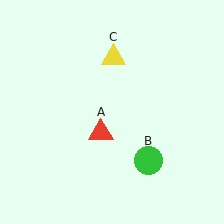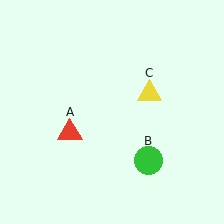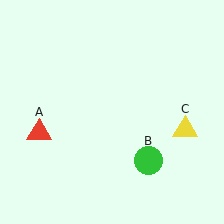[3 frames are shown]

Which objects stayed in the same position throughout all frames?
Green circle (object B) remained stationary.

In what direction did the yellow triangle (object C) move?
The yellow triangle (object C) moved down and to the right.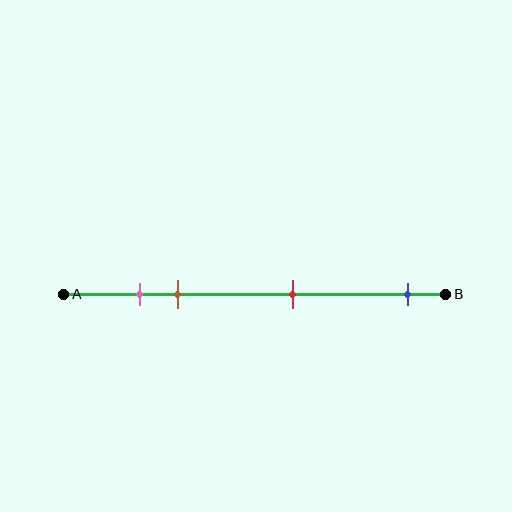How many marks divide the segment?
There are 4 marks dividing the segment.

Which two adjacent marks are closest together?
The pink and brown marks are the closest adjacent pair.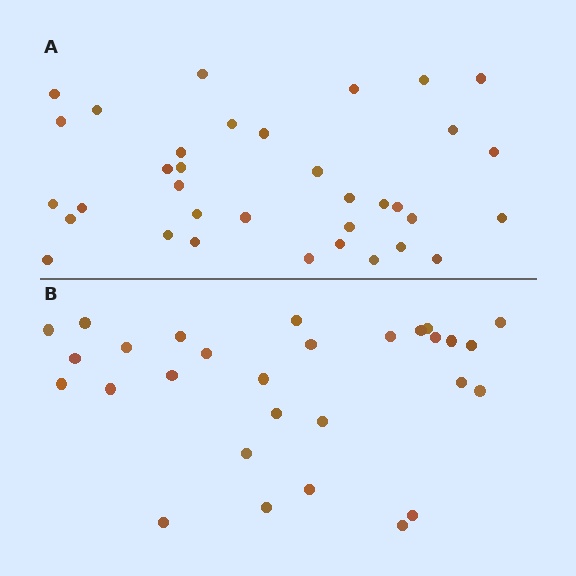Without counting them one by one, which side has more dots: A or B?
Region A (the top region) has more dots.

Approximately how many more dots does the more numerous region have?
Region A has about 6 more dots than region B.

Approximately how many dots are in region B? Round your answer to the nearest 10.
About 30 dots. (The exact count is 29, which rounds to 30.)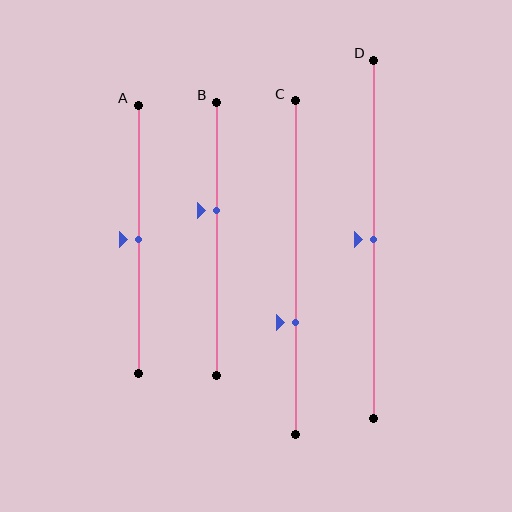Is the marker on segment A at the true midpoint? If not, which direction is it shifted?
Yes, the marker on segment A is at the true midpoint.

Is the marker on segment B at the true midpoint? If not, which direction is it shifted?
No, the marker on segment B is shifted upward by about 10% of the segment length.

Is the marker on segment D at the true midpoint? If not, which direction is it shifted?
Yes, the marker on segment D is at the true midpoint.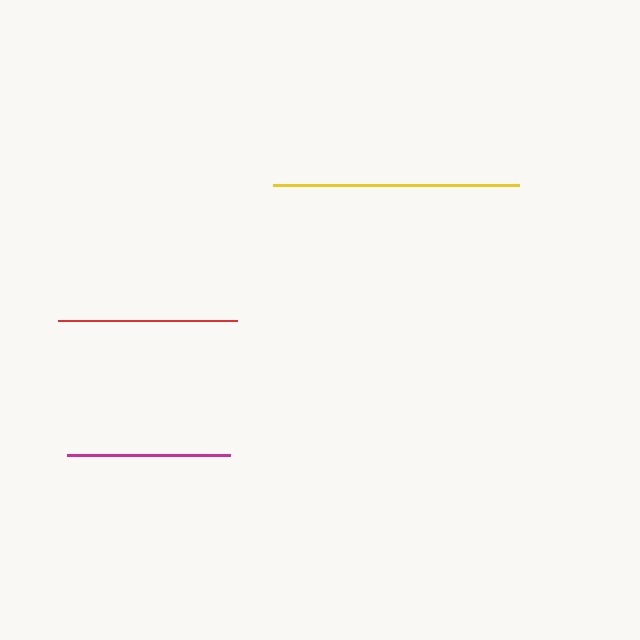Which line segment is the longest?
The yellow line is the longest at approximately 246 pixels.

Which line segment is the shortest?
The magenta line is the shortest at approximately 163 pixels.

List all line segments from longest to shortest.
From longest to shortest: yellow, red, magenta.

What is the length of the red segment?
The red segment is approximately 180 pixels long.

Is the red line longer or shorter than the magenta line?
The red line is longer than the magenta line.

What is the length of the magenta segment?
The magenta segment is approximately 163 pixels long.